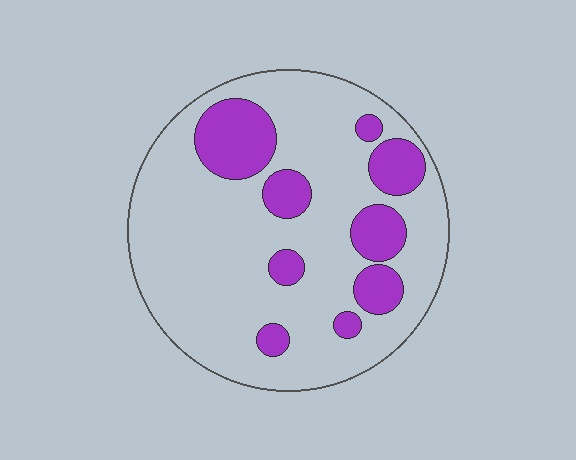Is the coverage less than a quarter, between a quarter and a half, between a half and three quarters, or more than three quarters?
Less than a quarter.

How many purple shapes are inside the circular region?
9.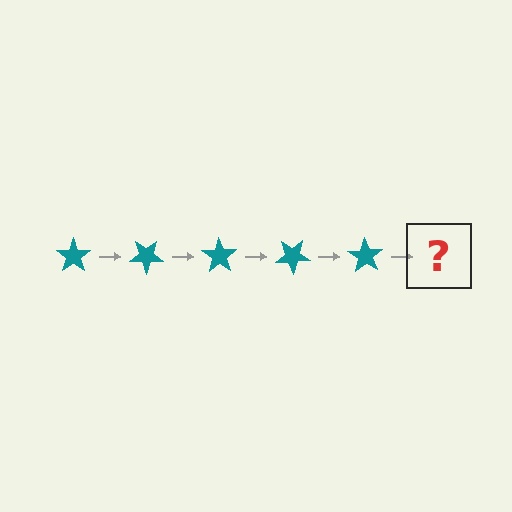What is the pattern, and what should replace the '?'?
The pattern is that the star rotates 35 degrees each step. The '?' should be a teal star rotated 175 degrees.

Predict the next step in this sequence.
The next step is a teal star rotated 175 degrees.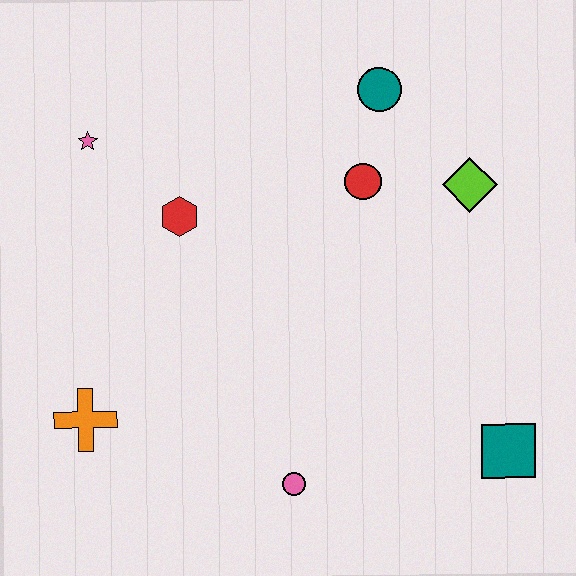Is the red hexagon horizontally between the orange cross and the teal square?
Yes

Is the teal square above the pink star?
No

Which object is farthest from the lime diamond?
The orange cross is farthest from the lime diamond.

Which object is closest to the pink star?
The red hexagon is closest to the pink star.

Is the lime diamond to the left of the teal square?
Yes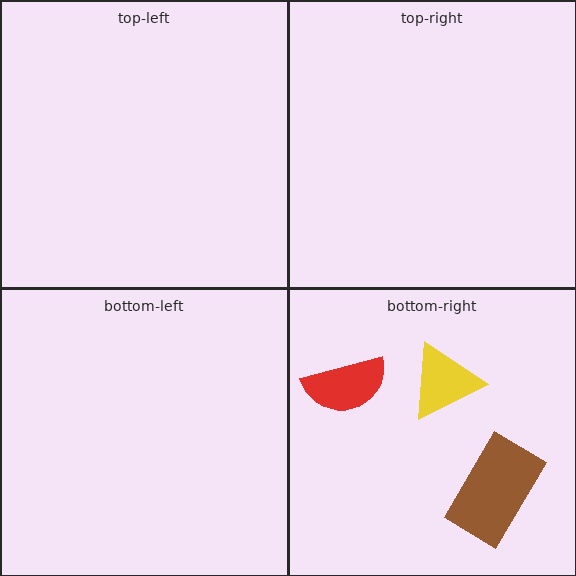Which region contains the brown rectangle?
The bottom-right region.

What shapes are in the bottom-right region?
The yellow triangle, the brown rectangle, the red semicircle.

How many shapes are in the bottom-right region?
3.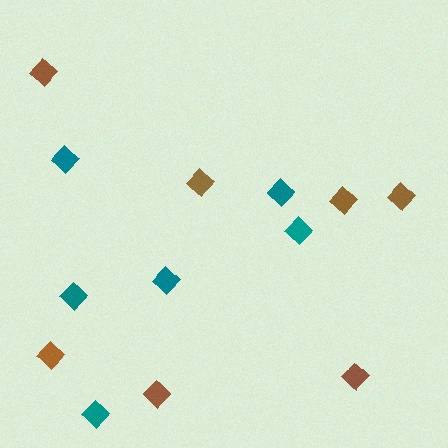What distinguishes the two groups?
There are 2 groups: one group of brown diamonds (7) and one group of teal diamonds (6).